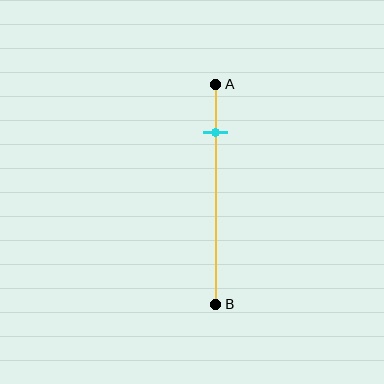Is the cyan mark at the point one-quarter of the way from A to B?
No, the mark is at about 20% from A, not at the 25% one-quarter point.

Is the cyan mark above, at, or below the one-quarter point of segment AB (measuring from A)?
The cyan mark is above the one-quarter point of segment AB.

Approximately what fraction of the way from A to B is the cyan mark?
The cyan mark is approximately 20% of the way from A to B.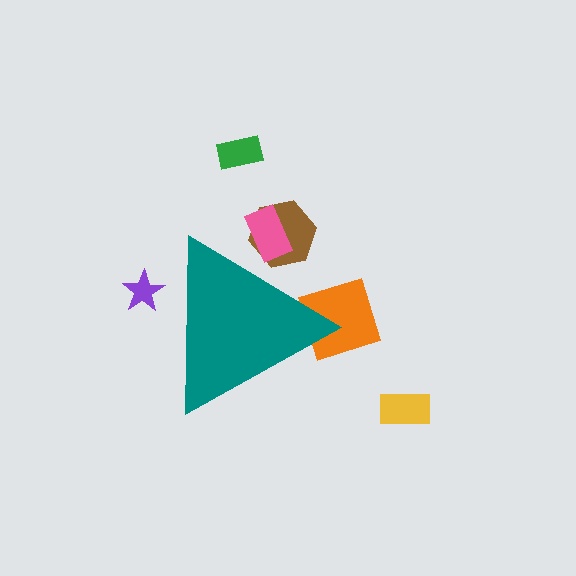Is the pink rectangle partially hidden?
Yes, the pink rectangle is partially hidden behind the teal triangle.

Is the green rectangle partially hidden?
No, the green rectangle is fully visible.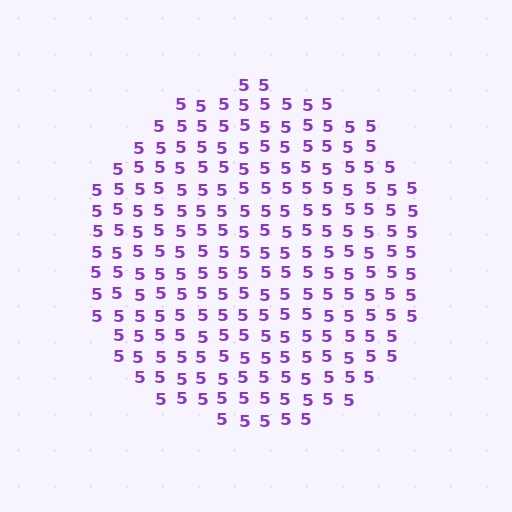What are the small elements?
The small elements are digit 5's.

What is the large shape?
The large shape is a circle.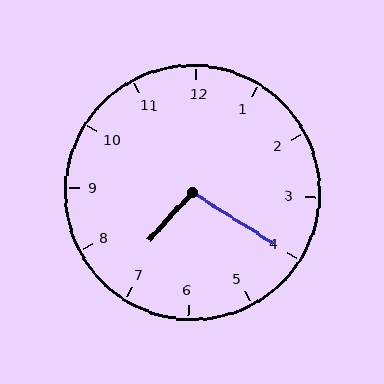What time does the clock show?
7:20.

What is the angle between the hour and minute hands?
Approximately 100 degrees.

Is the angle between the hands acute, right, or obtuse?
It is obtuse.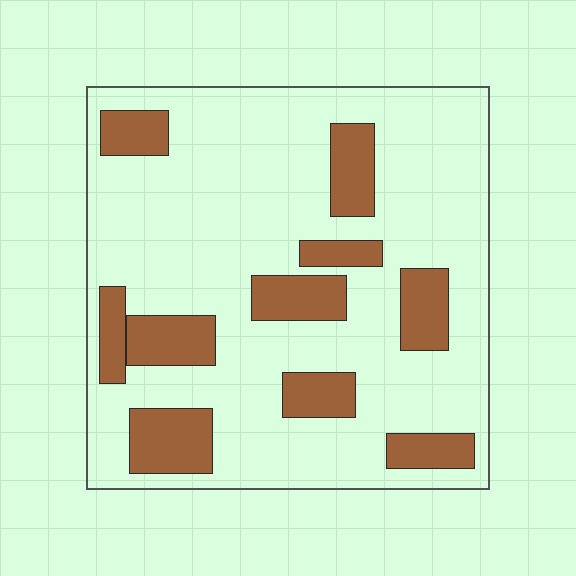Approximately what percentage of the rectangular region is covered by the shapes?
Approximately 25%.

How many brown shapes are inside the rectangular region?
10.